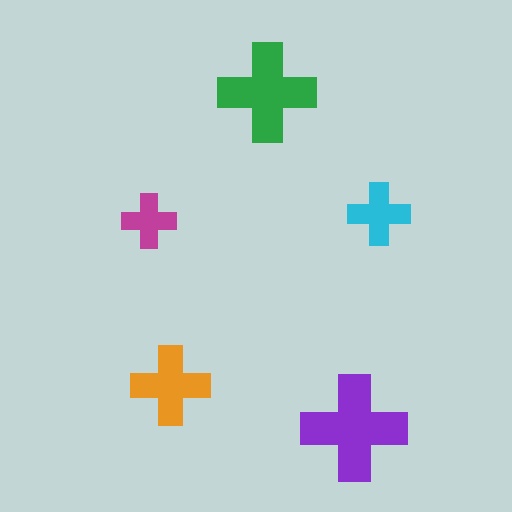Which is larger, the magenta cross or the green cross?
The green one.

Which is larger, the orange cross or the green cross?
The green one.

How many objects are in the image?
There are 5 objects in the image.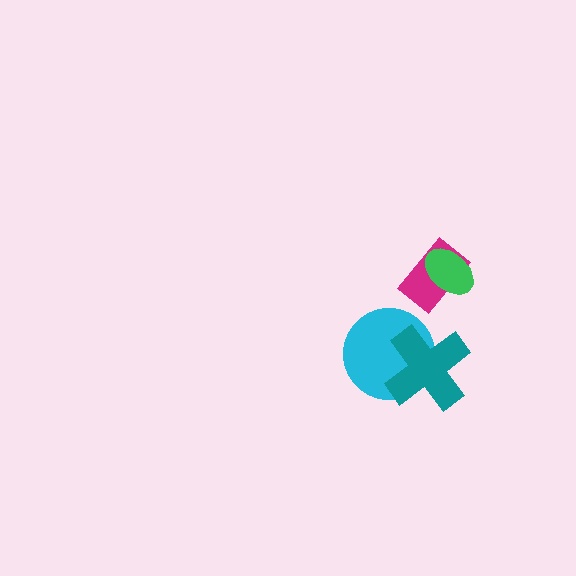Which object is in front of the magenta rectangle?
The green ellipse is in front of the magenta rectangle.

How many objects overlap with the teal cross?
1 object overlaps with the teal cross.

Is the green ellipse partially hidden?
No, no other shape covers it.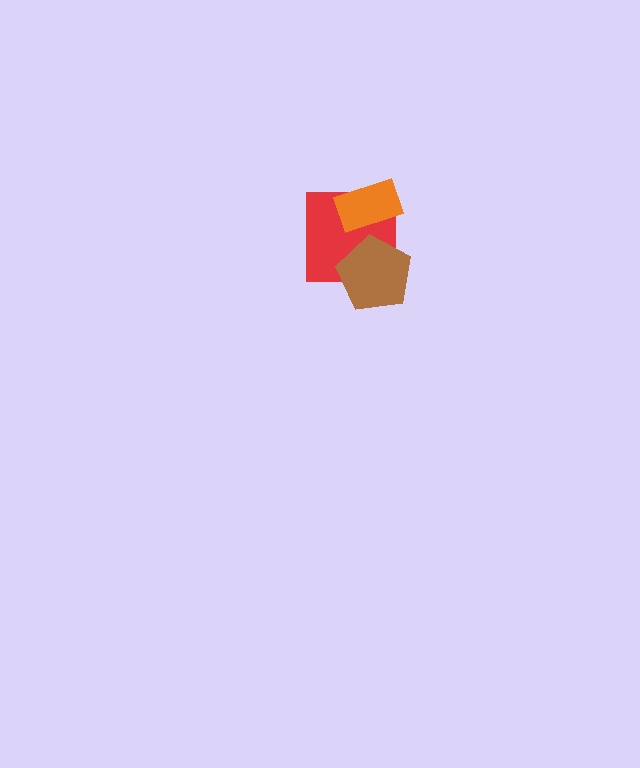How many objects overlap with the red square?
2 objects overlap with the red square.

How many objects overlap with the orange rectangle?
1 object overlaps with the orange rectangle.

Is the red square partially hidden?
Yes, it is partially covered by another shape.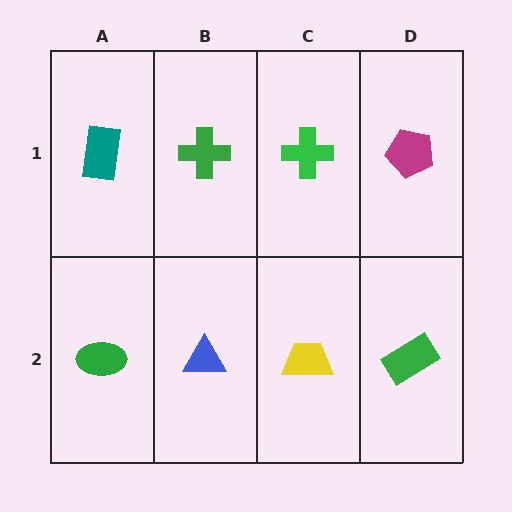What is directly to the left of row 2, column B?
A green ellipse.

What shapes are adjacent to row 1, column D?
A green rectangle (row 2, column D), a green cross (row 1, column C).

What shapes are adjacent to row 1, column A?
A green ellipse (row 2, column A), a green cross (row 1, column B).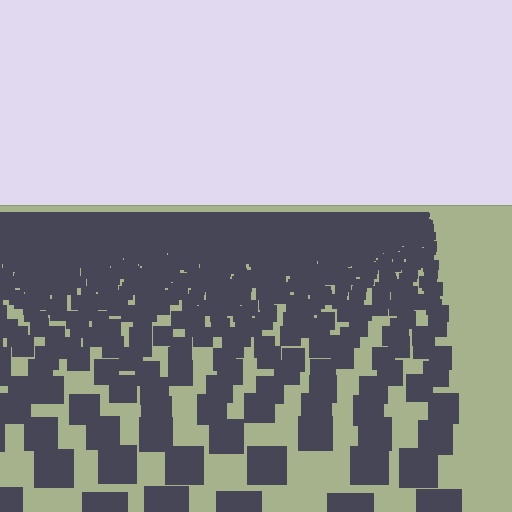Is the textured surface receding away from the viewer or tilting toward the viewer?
The surface is receding away from the viewer. Texture elements get smaller and denser toward the top.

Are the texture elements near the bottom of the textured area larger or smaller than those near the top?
Larger. Near the bottom, elements are closer to the viewer and appear at a bigger on-screen size.